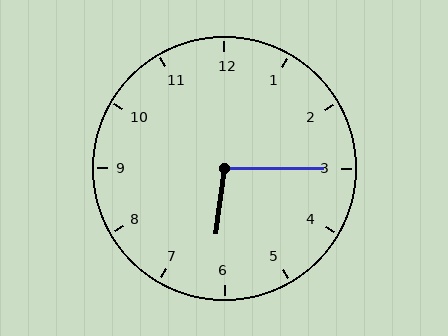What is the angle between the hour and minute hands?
Approximately 98 degrees.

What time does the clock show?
6:15.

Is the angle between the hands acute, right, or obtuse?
It is obtuse.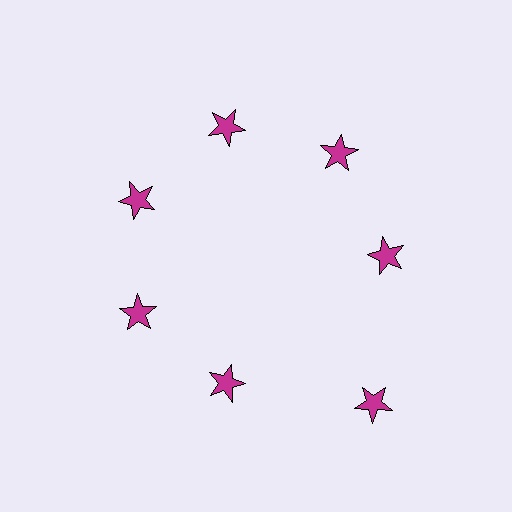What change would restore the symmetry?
The symmetry would be restored by moving it inward, back onto the ring so that all 7 stars sit at equal angles and equal distance from the center.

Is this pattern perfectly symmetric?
No. The 7 magenta stars are arranged in a ring, but one element near the 5 o'clock position is pushed outward from the center, breaking the 7-fold rotational symmetry.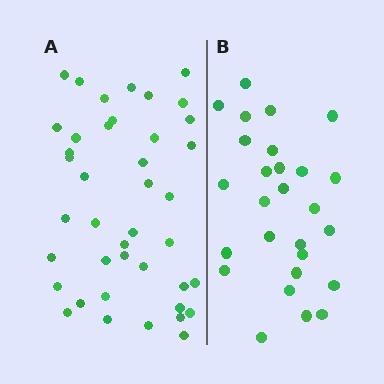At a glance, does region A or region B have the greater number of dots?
Region A (the left region) has more dots.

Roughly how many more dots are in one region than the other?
Region A has approximately 15 more dots than region B.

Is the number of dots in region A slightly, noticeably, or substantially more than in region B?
Region A has substantially more. The ratio is roughly 1.5 to 1.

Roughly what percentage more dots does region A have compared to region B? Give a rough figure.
About 50% more.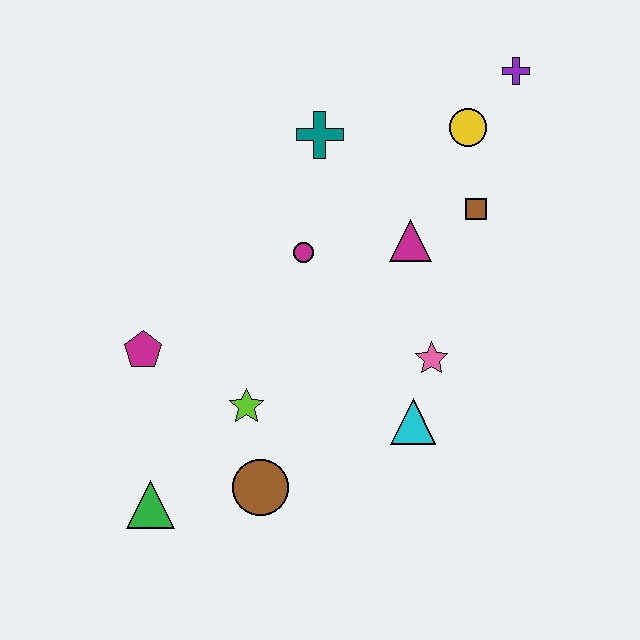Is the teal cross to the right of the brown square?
No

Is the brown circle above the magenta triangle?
No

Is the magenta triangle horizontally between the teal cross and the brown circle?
No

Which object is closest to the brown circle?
The lime star is closest to the brown circle.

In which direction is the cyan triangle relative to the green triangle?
The cyan triangle is to the right of the green triangle.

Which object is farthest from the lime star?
The purple cross is farthest from the lime star.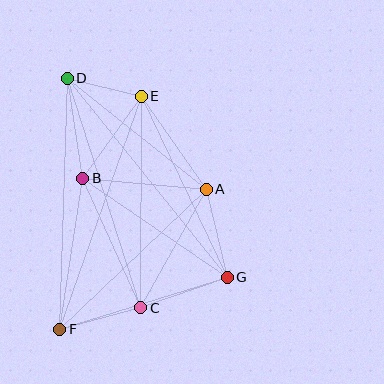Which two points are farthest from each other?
Points D and G are farthest from each other.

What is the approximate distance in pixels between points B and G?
The distance between B and G is approximately 175 pixels.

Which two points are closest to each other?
Points D and E are closest to each other.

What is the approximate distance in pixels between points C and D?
The distance between C and D is approximately 241 pixels.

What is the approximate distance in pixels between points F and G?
The distance between F and G is approximately 175 pixels.